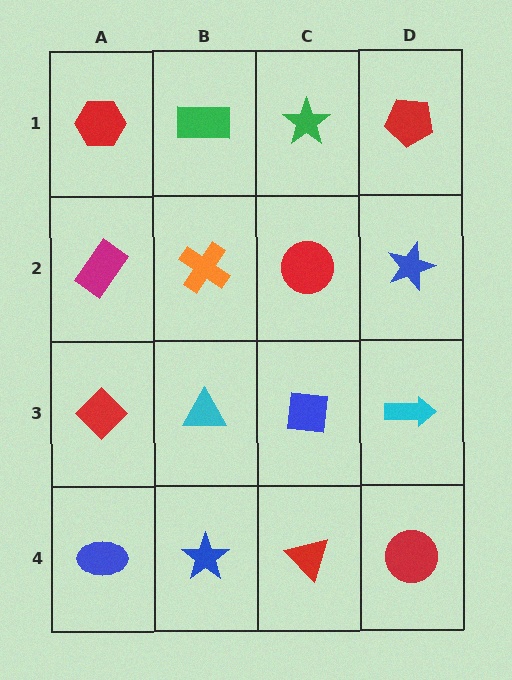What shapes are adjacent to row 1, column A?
A magenta rectangle (row 2, column A), a green rectangle (row 1, column B).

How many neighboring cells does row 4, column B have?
3.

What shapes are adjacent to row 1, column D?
A blue star (row 2, column D), a green star (row 1, column C).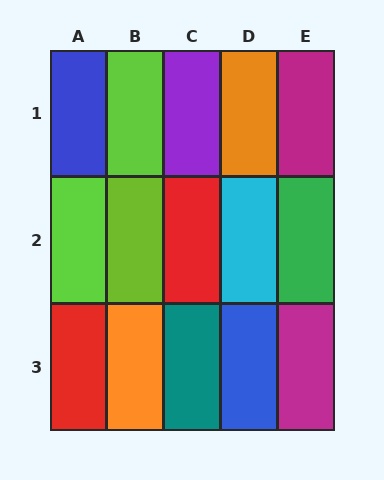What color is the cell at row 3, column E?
Magenta.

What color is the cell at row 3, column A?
Red.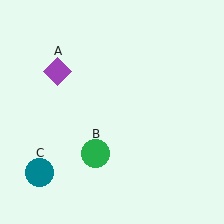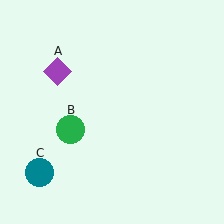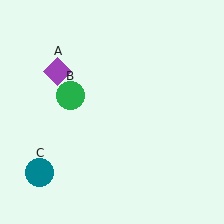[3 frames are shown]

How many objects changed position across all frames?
1 object changed position: green circle (object B).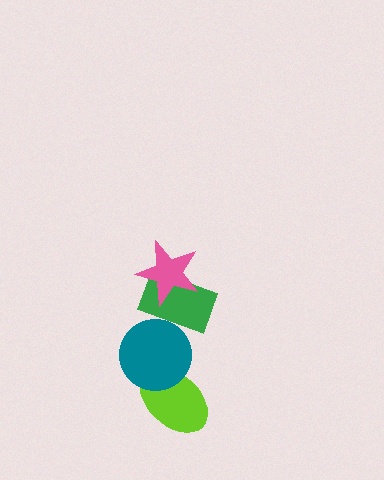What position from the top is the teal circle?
The teal circle is 3rd from the top.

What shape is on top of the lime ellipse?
The teal circle is on top of the lime ellipse.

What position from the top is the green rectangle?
The green rectangle is 2nd from the top.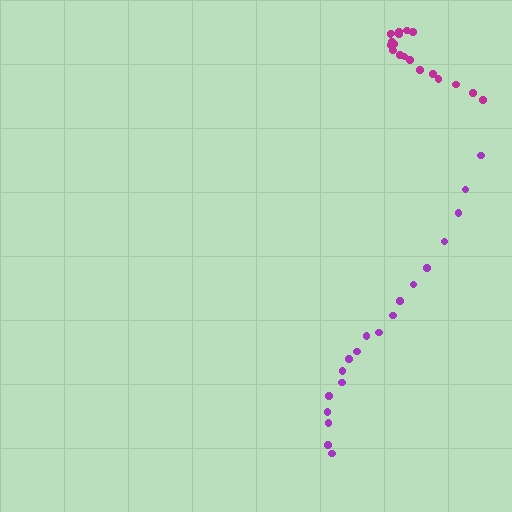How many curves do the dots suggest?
There are 2 distinct paths.